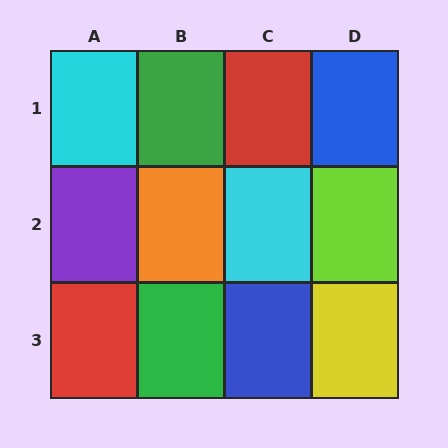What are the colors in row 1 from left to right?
Cyan, green, red, blue.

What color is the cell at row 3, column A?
Red.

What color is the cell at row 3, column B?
Green.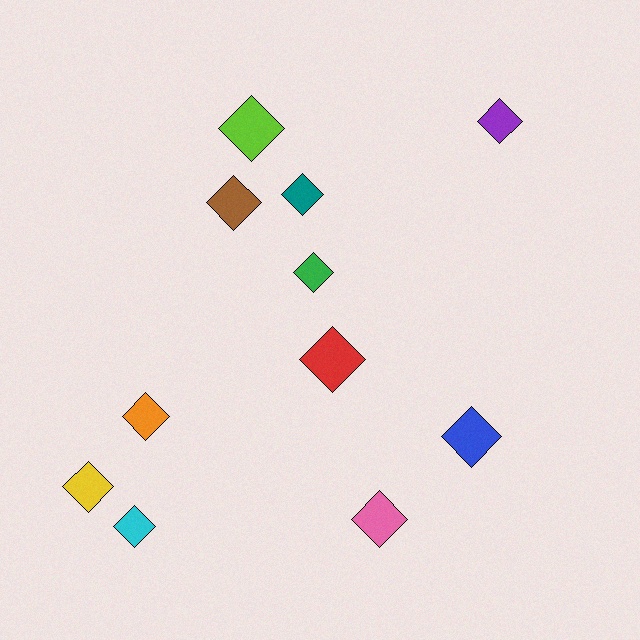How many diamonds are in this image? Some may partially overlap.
There are 11 diamonds.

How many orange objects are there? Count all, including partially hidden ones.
There is 1 orange object.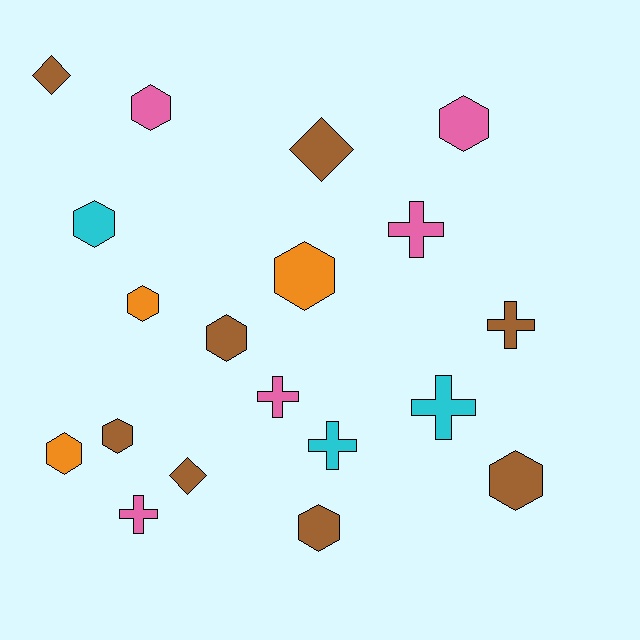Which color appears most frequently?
Brown, with 8 objects.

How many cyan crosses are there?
There are 2 cyan crosses.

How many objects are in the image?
There are 19 objects.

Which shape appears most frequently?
Hexagon, with 10 objects.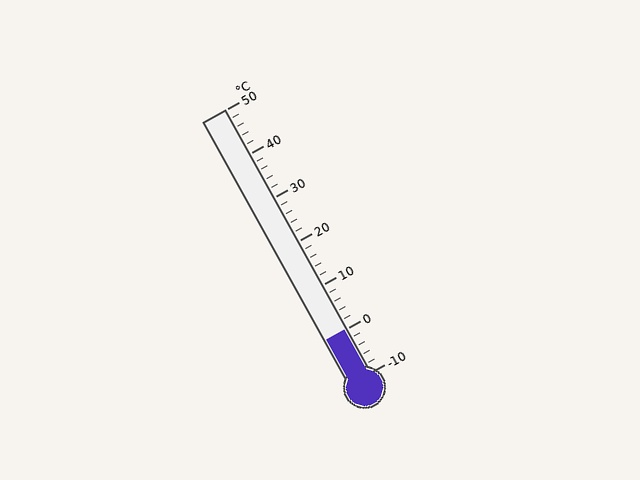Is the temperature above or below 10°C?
The temperature is below 10°C.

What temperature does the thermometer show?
The thermometer shows approximately 0°C.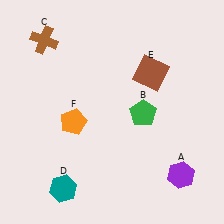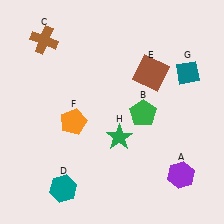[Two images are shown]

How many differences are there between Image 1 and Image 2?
There are 2 differences between the two images.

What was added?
A teal diamond (G), a green star (H) were added in Image 2.